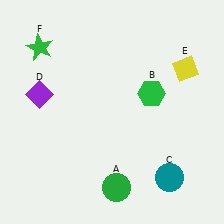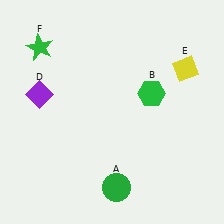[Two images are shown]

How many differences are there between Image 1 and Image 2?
There is 1 difference between the two images.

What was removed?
The teal circle (C) was removed in Image 2.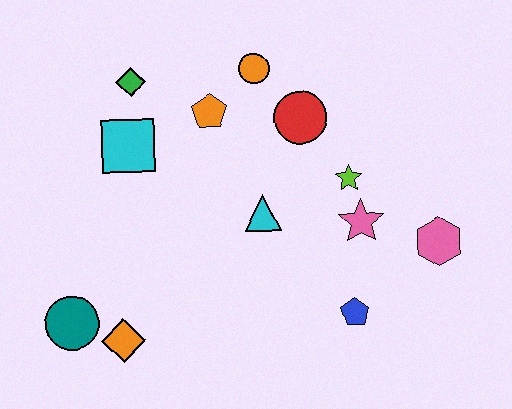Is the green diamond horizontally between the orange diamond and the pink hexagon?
Yes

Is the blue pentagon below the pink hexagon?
Yes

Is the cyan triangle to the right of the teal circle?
Yes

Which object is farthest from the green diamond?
The pink hexagon is farthest from the green diamond.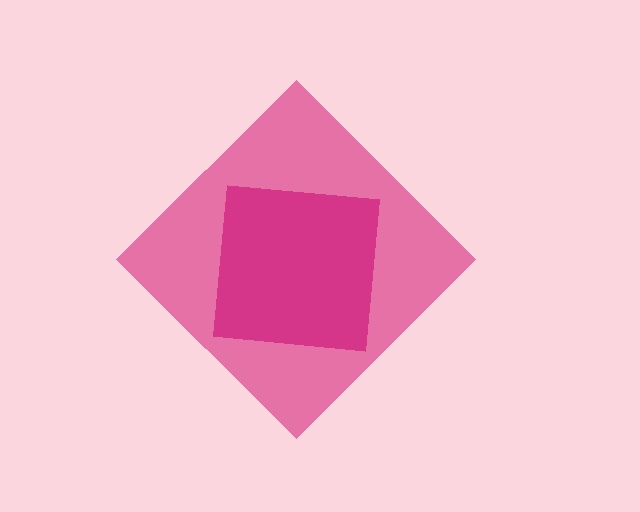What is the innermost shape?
The magenta square.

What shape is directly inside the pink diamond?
The magenta square.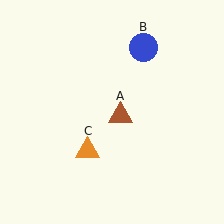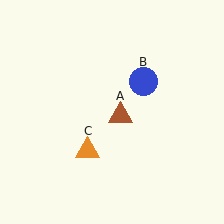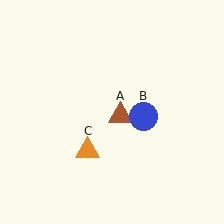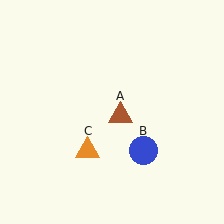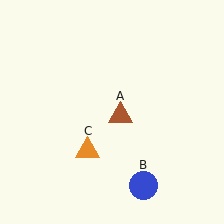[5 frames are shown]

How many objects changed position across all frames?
1 object changed position: blue circle (object B).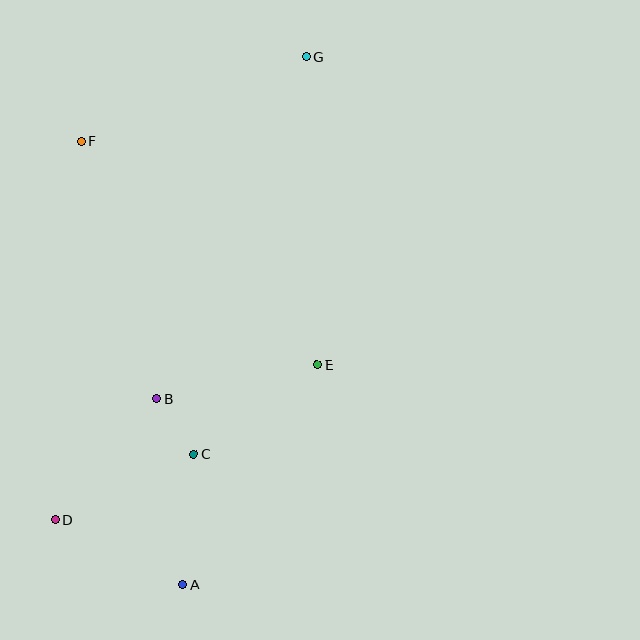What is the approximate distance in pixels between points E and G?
The distance between E and G is approximately 308 pixels.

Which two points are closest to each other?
Points B and C are closest to each other.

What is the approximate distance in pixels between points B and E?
The distance between B and E is approximately 164 pixels.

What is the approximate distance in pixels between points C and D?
The distance between C and D is approximately 153 pixels.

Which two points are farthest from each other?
Points A and G are farthest from each other.